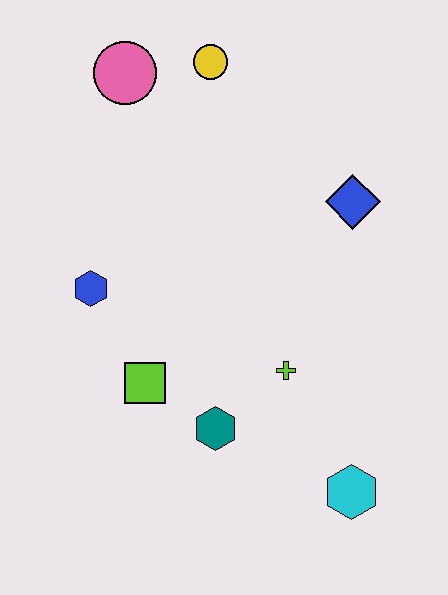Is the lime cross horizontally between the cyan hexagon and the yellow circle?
Yes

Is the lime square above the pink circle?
No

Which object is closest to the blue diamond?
The lime cross is closest to the blue diamond.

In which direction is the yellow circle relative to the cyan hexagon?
The yellow circle is above the cyan hexagon.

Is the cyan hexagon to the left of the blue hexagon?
No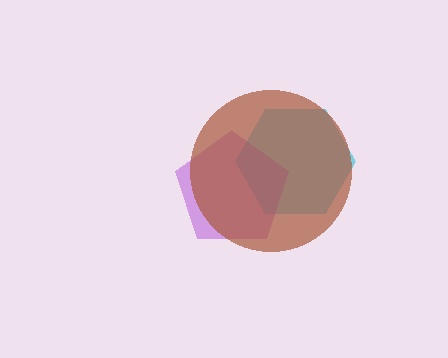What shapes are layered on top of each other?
The layered shapes are: a cyan hexagon, a purple pentagon, a brown circle.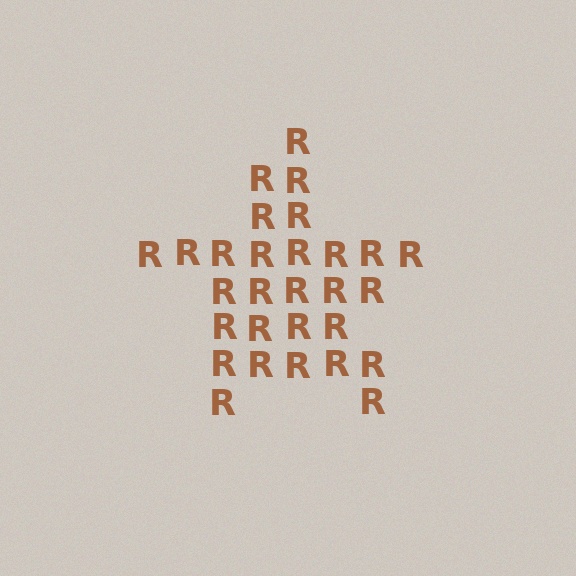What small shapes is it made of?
It is made of small letter R's.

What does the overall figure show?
The overall figure shows a star.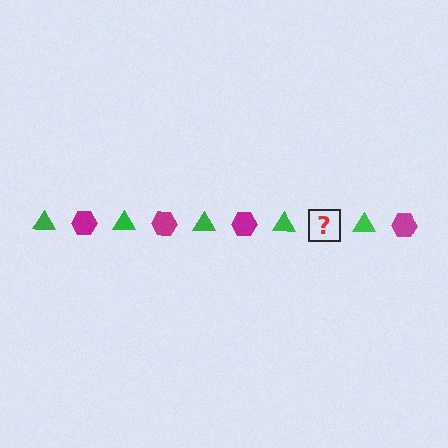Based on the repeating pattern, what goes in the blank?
The blank should be a magenta hexagon.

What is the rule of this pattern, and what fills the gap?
The rule is that the pattern alternates between green triangle and magenta hexagon. The gap should be filled with a magenta hexagon.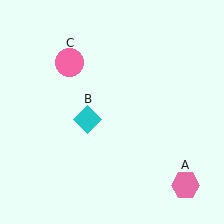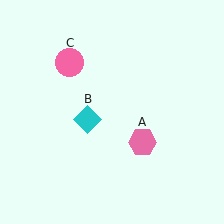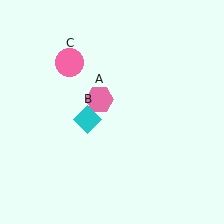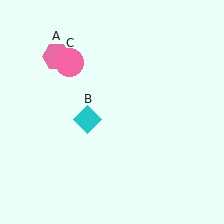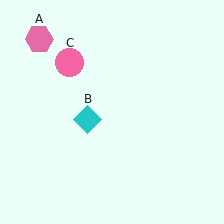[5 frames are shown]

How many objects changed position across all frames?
1 object changed position: pink hexagon (object A).